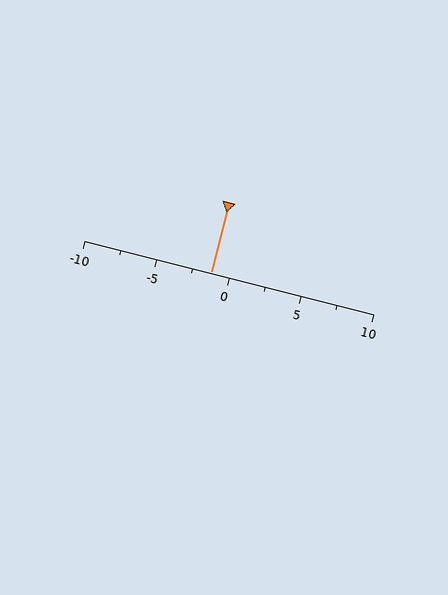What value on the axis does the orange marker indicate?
The marker indicates approximately -1.2.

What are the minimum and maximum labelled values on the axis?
The axis runs from -10 to 10.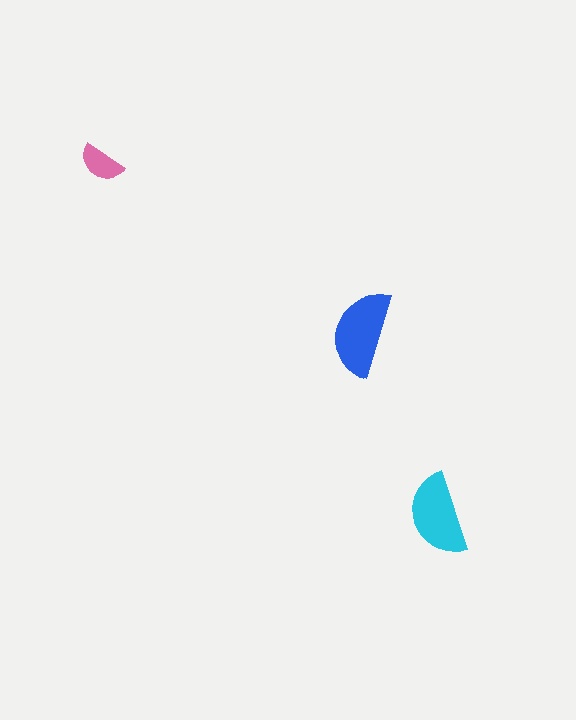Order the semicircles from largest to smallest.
the blue one, the cyan one, the pink one.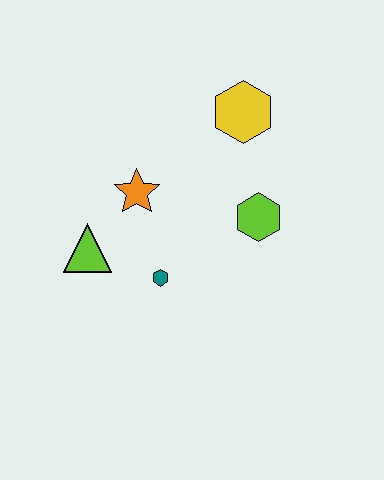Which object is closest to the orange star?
The lime triangle is closest to the orange star.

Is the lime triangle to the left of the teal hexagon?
Yes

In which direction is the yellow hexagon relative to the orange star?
The yellow hexagon is to the right of the orange star.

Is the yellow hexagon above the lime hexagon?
Yes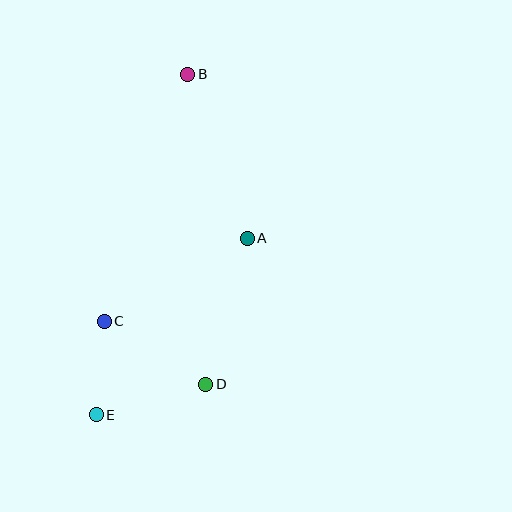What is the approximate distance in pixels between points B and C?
The distance between B and C is approximately 261 pixels.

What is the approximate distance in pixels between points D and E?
The distance between D and E is approximately 114 pixels.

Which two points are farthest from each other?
Points B and E are farthest from each other.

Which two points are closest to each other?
Points C and E are closest to each other.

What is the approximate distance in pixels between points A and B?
The distance between A and B is approximately 174 pixels.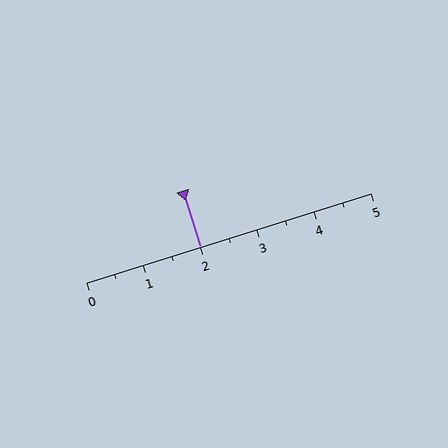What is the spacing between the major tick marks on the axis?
The major ticks are spaced 1 apart.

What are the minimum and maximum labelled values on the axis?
The axis runs from 0 to 5.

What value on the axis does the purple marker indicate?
The marker indicates approximately 2.